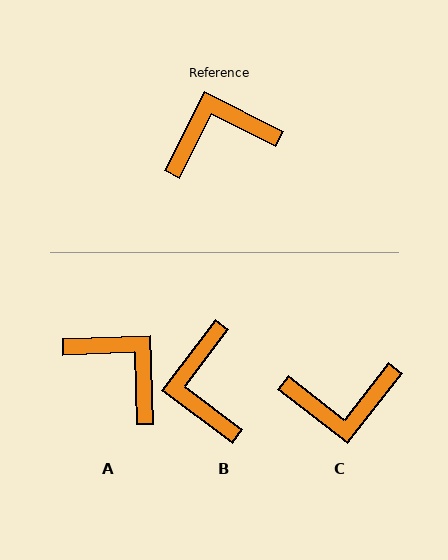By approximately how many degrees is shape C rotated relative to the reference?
Approximately 169 degrees counter-clockwise.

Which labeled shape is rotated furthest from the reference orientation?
C, about 169 degrees away.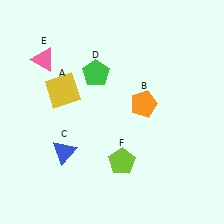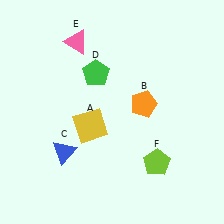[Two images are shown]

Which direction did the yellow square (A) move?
The yellow square (A) moved down.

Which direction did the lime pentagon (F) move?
The lime pentagon (F) moved right.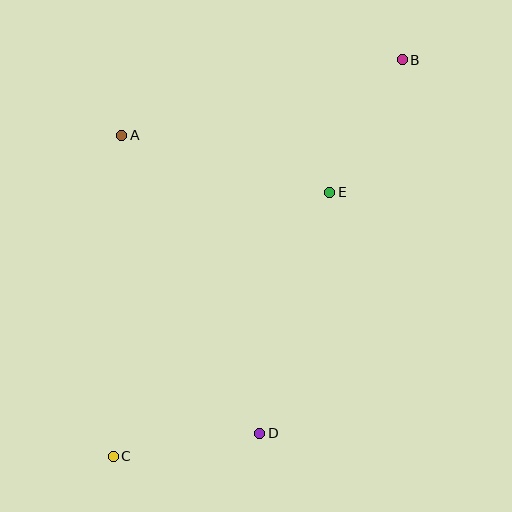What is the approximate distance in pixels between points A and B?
The distance between A and B is approximately 291 pixels.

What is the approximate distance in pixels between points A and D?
The distance between A and D is approximately 329 pixels.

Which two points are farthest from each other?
Points B and C are farthest from each other.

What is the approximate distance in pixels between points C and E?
The distance between C and E is approximately 342 pixels.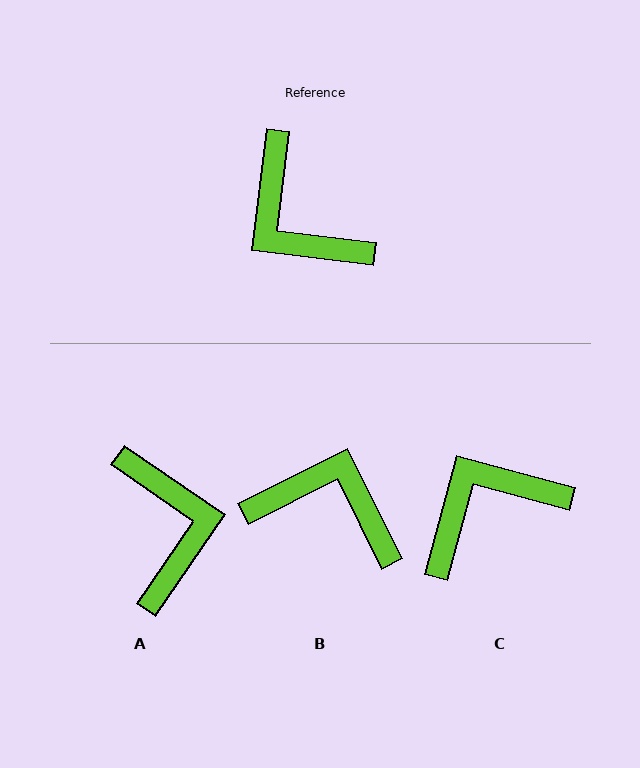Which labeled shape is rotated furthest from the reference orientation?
A, about 153 degrees away.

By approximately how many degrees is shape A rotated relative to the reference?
Approximately 153 degrees counter-clockwise.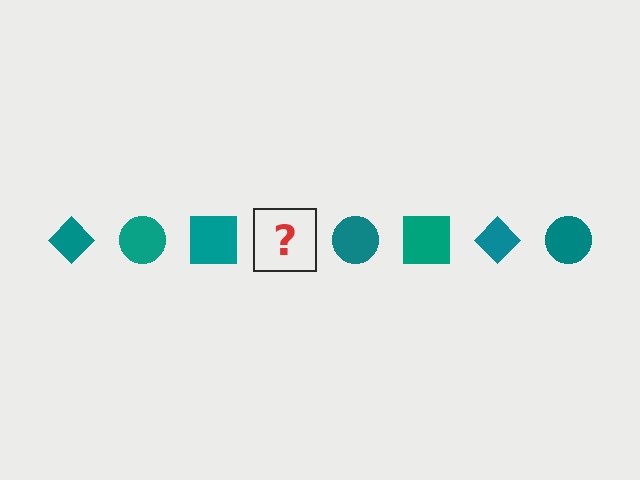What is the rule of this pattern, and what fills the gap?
The rule is that the pattern cycles through diamond, circle, square shapes in teal. The gap should be filled with a teal diamond.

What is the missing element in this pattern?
The missing element is a teal diamond.